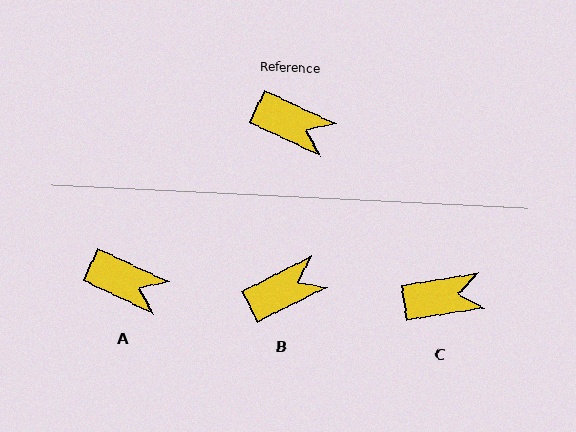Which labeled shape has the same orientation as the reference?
A.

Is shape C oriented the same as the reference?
No, it is off by about 34 degrees.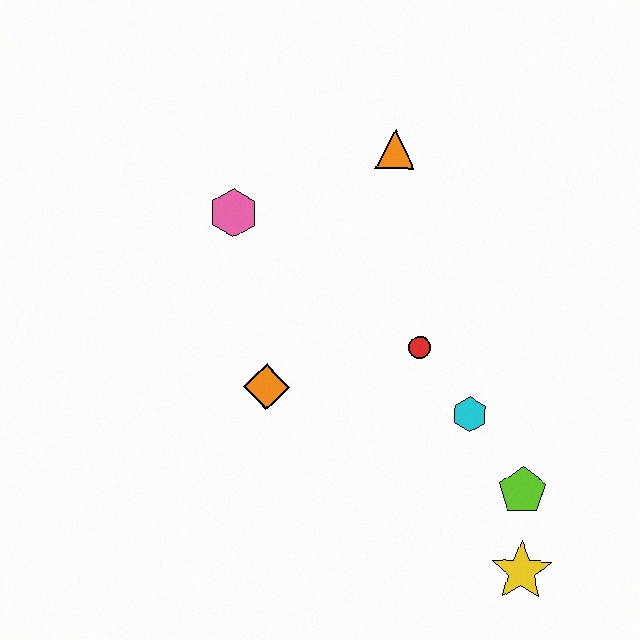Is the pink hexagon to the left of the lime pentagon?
Yes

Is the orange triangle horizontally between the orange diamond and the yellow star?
Yes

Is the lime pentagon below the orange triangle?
Yes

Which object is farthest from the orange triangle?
The yellow star is farthest from the orange triangle.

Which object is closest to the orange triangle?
The pink hexagon is closest to the orange triangle.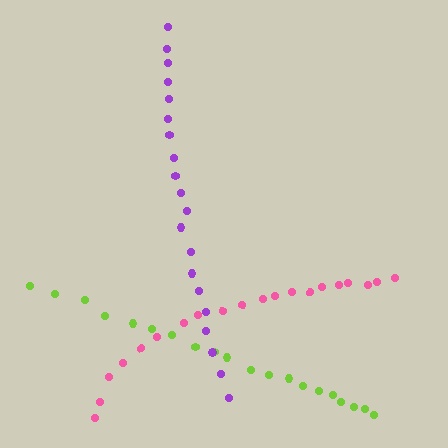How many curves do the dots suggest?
There are 3 distinct paths.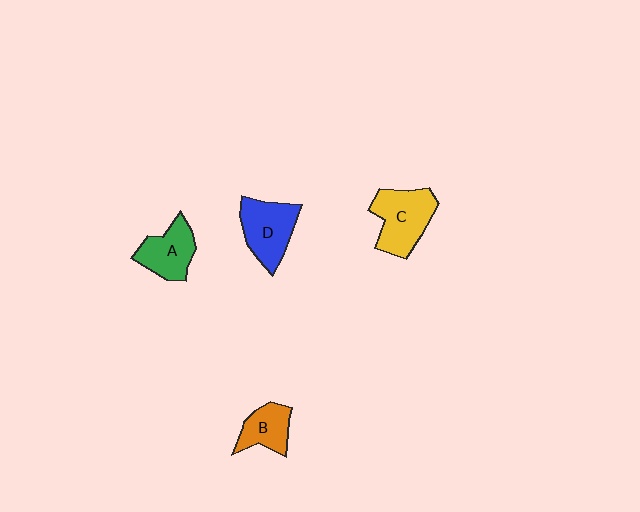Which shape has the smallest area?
Shape B (orange).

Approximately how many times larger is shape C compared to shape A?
Approximately 1.3 times.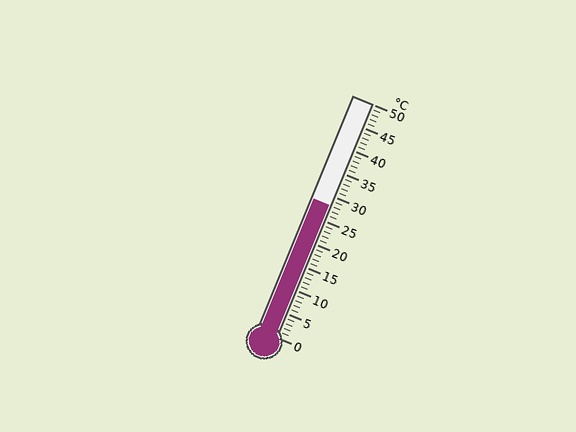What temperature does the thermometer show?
The thermometer shows approximately 28°C.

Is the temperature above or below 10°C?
The temperature is above 10°C.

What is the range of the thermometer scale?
The thermometer scale ranges from 0°C to 50°C.